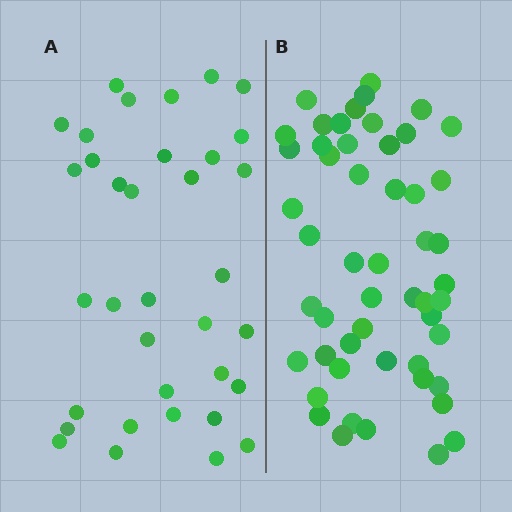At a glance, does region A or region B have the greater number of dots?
Region B (the right region) has more dots.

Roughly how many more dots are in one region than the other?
Region B has approximately 15 more dots than region A.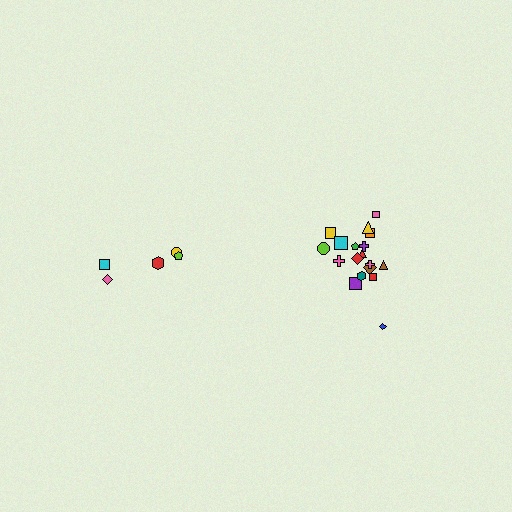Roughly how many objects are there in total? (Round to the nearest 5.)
Roughly 25 objects in total.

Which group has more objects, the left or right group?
The right group.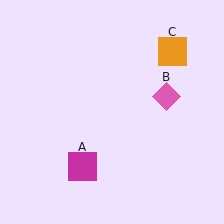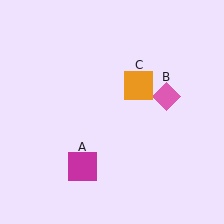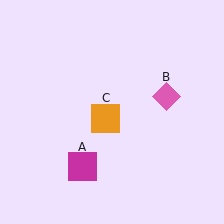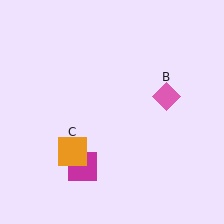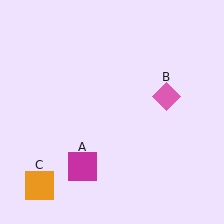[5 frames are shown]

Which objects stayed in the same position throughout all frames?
Magenta square (object A) and pink diamond (object B) remained stationary.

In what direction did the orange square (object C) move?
The orange square (object C) moved down and to the left.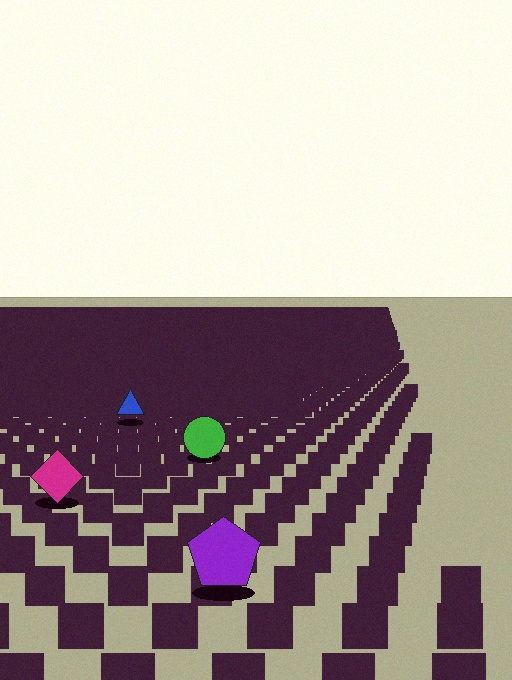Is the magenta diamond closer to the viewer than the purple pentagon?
No. The purple pentagon is closer — you can tell from the texture gradient: the ground texture is coarser near it.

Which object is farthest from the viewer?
The blue triangle is farthest from the viewer. It appears smaller and the ground texture around it is denser.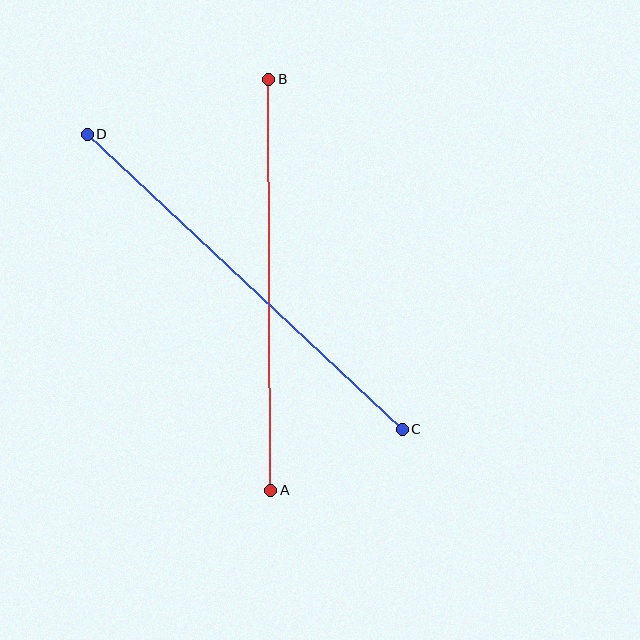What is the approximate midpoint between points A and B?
The midpoint is at approximately (270, 285) pixels.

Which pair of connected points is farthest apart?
Points C and D are farthest apart.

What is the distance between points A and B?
The distance is approximately 411 pixels.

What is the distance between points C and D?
The distance is approximately 432 pixels.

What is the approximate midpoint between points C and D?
The midpoint is at approximately (245, 282) pixels.